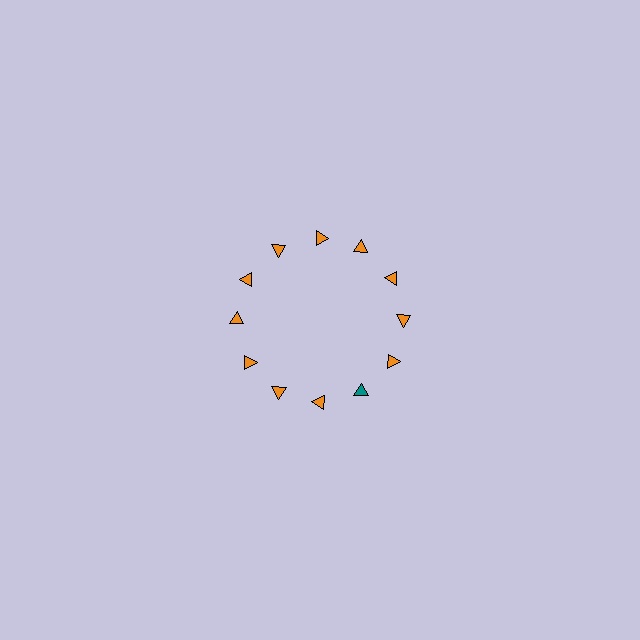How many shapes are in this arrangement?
There are 12 shapes arranged in a ring pattern.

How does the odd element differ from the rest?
It has a different color: teal instead of orange.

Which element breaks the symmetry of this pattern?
The teal triangle at roughly the 5 o'clock position breaks the symmetry. All other shapes are orange triangles.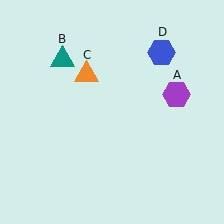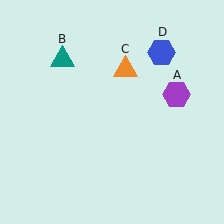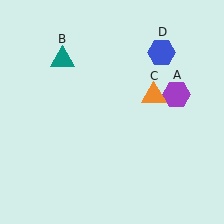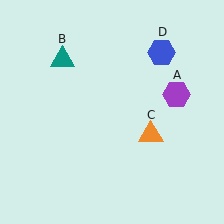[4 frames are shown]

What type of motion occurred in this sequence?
The orange triangle (object C) rotated clockwise around the center of the scene.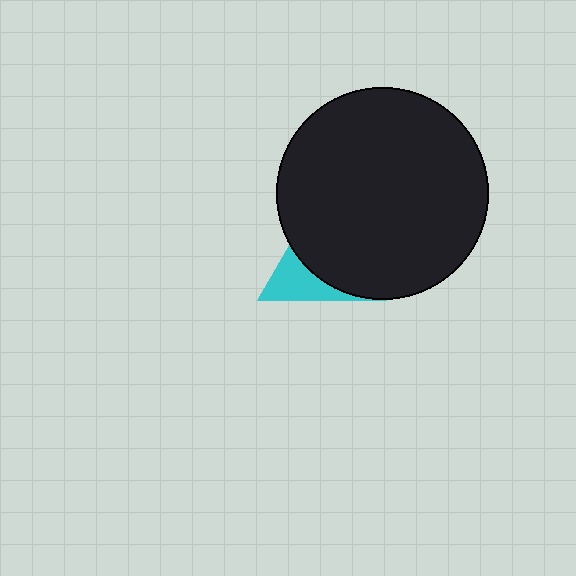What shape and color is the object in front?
The object in front is a black circle.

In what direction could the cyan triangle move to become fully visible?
The cyan triangle could move toward the lower-left. That would shift it out from behind the black circle entirely.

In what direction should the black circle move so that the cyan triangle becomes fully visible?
The black circle should move toward the upper-right. That is the shortest direction to clear the overlap and leave the cyan triangle fully visible.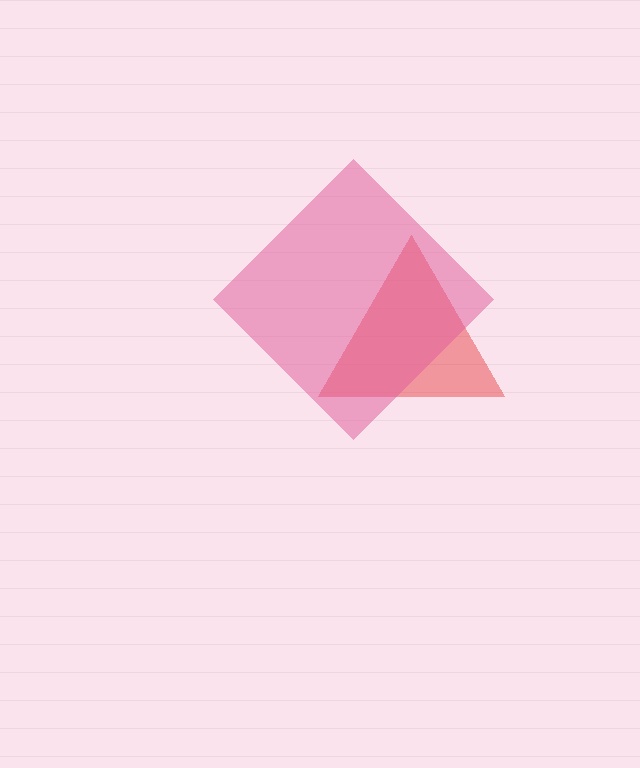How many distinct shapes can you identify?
There are 2 distinct shapes: a red triangle, a pink diamond.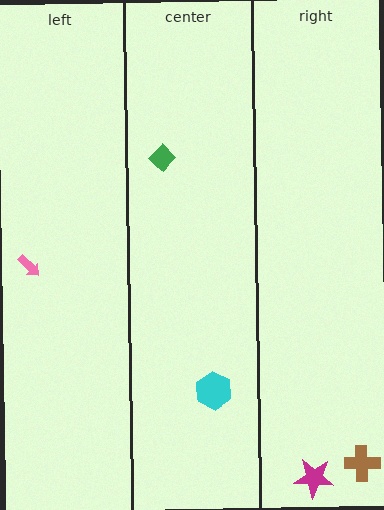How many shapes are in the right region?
2.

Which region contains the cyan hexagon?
The center region.